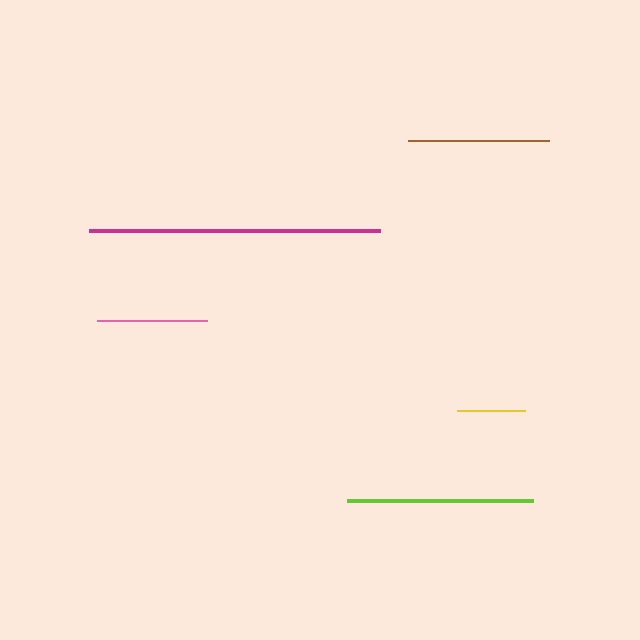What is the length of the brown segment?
The brown segment is approximately 141 pixels long.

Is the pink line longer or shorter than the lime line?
The lime line is longer than the pink line.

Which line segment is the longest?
The magenta line is the longest at approximately 291 pixels.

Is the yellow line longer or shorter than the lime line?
The lime line is longer than the yellow line.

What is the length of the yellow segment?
The yellow segment is approximately 68 pixels long.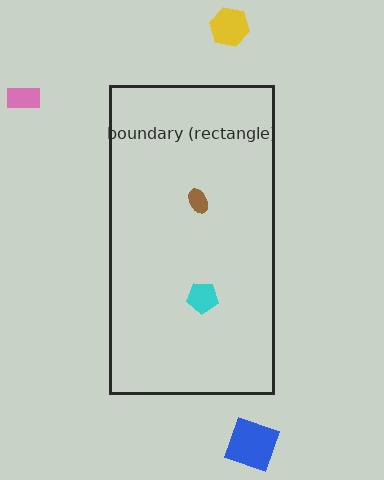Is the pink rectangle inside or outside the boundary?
Outside.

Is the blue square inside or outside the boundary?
Outside.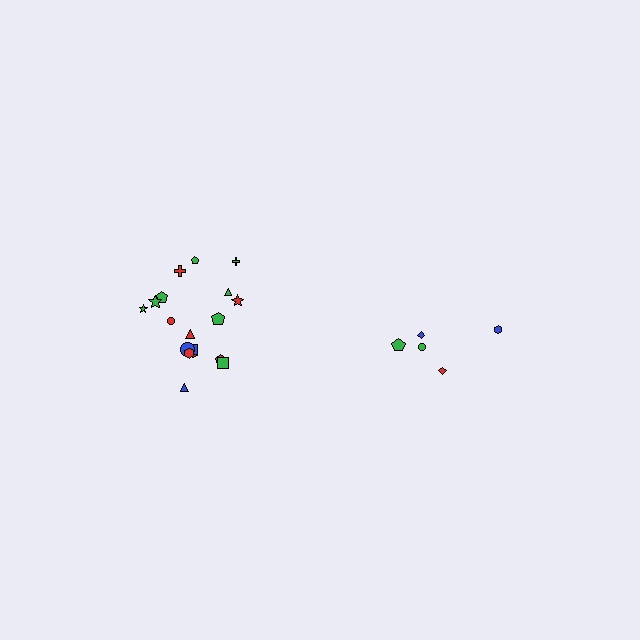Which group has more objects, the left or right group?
The left group.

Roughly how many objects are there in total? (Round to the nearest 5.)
Roughly 25 objects in total.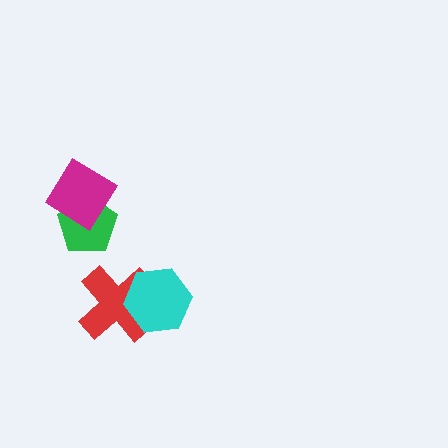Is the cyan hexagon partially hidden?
No, no other shape covers it.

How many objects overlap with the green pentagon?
1 object overlaps with the green pentagon.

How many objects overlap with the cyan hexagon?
1 object overlaps with the cyan hexagon.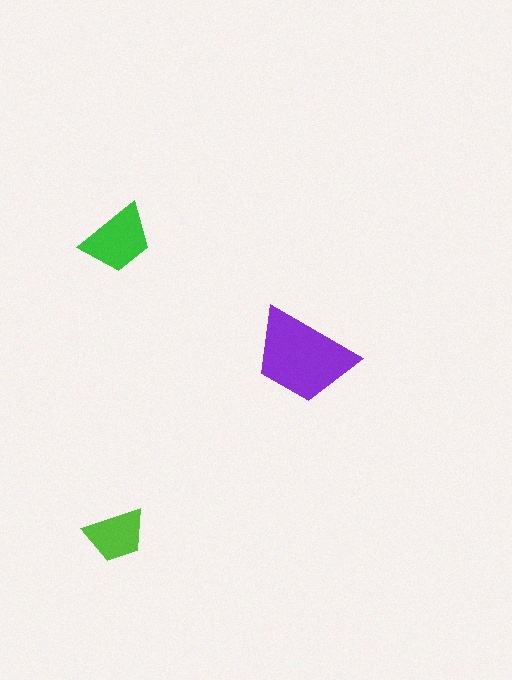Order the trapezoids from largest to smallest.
the purple one, the green one, the lime one.